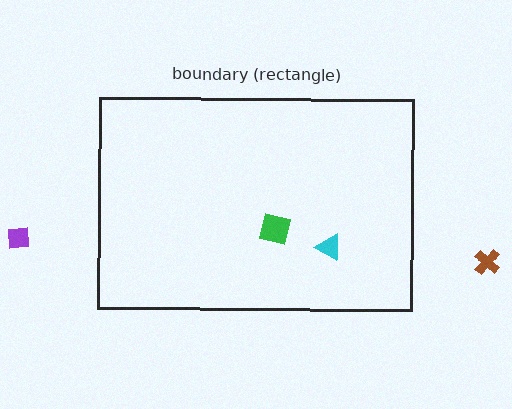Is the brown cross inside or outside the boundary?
Outside.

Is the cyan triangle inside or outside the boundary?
Inside.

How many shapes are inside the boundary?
2 inside, 2 outside.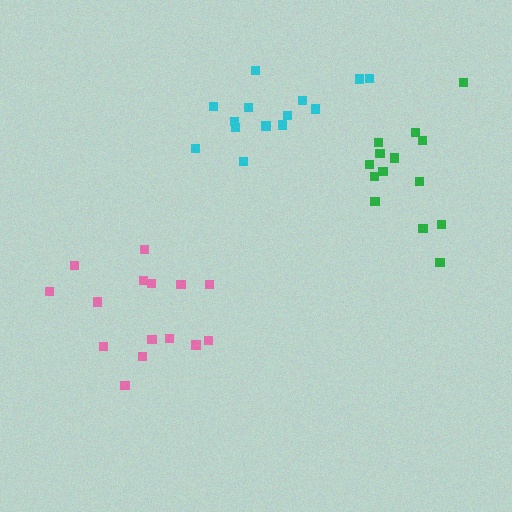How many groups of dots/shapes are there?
There are 3 groups.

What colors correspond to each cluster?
The clusters are colored: cyan, pink, green.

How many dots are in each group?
Group 1: 14 dots, Group 2: 15 dots, Group 3: 14 dots (43 total).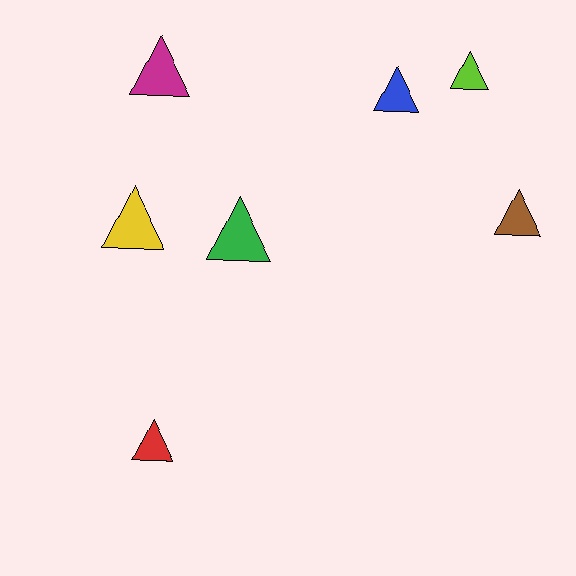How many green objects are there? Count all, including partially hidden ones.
There is 1 green object.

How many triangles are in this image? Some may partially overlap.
There are 7 triangles.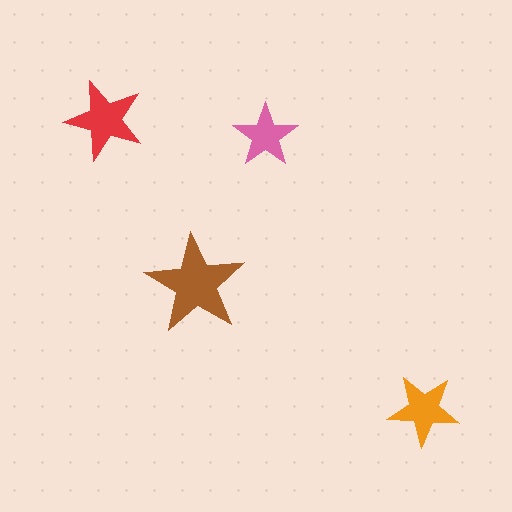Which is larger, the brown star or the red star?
The brown one.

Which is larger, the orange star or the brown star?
The brown one.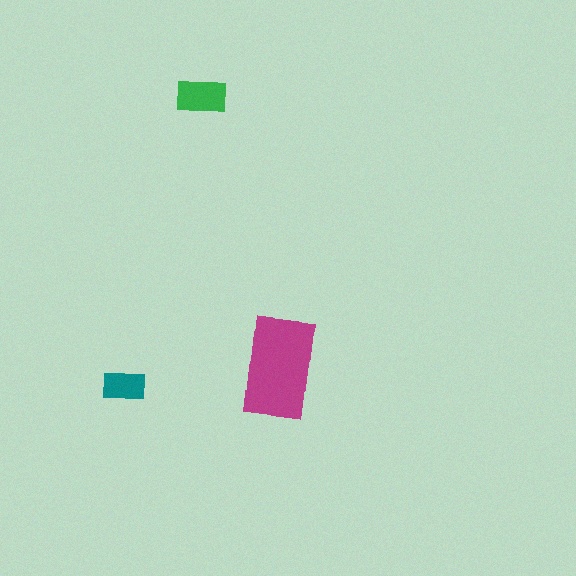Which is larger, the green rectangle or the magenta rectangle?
The magenta one.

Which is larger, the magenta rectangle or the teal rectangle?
The magenta one.